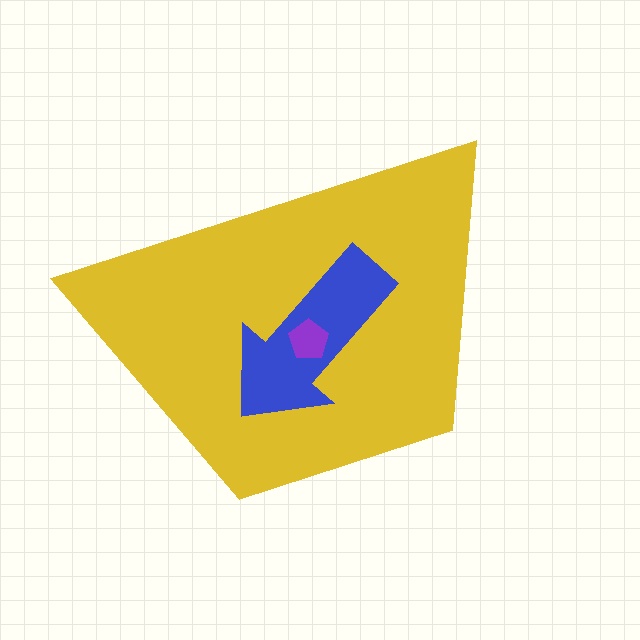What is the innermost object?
The purple pentagon.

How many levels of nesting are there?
3.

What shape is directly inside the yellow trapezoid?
The blue arrow.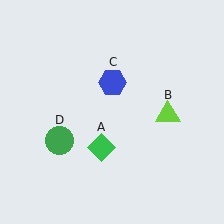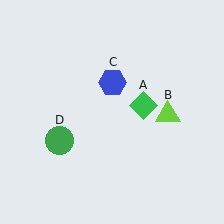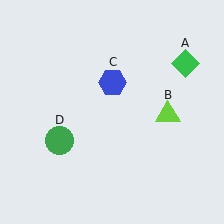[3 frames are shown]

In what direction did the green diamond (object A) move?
The green diamond (object A) moved up and to the right.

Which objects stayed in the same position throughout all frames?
Lime triangle (object B) and blue hexagon (object C) and green circle (object D) remained stationary.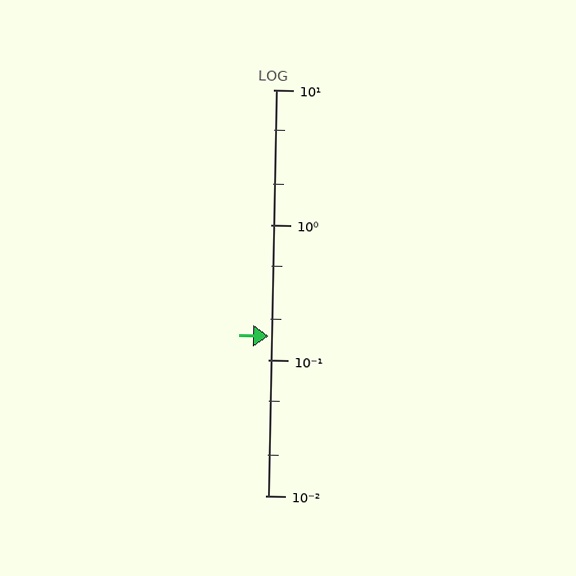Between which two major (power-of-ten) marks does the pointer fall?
The pointer is between 0.1 and 1.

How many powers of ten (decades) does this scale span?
The scale spans 3 decades, from 0.01 to 10.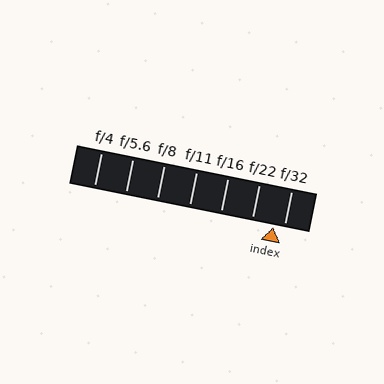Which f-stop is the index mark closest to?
The index mark is closest to f/32.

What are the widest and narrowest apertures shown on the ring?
The widest aperture shown is f/4 and the narrowest is f/32.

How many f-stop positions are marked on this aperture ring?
There are 7 f-stop positions marked.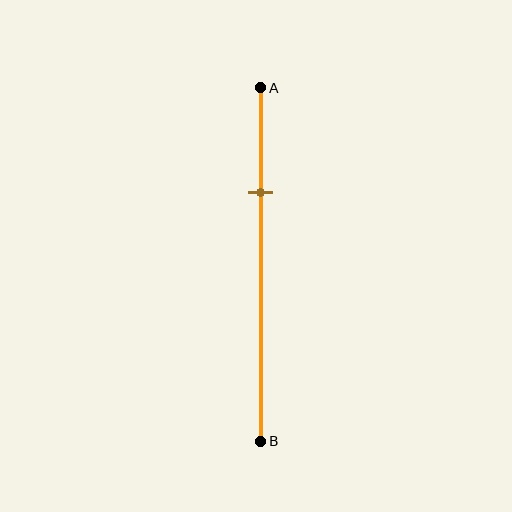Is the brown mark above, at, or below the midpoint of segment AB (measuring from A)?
The brown mark is above the midpoint of segment AB.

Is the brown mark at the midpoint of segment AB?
No, the mark is at about 30% from A, not at the 50% midpoint.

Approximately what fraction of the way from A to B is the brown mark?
The brown mark is approximately 30% of the way from A to B.